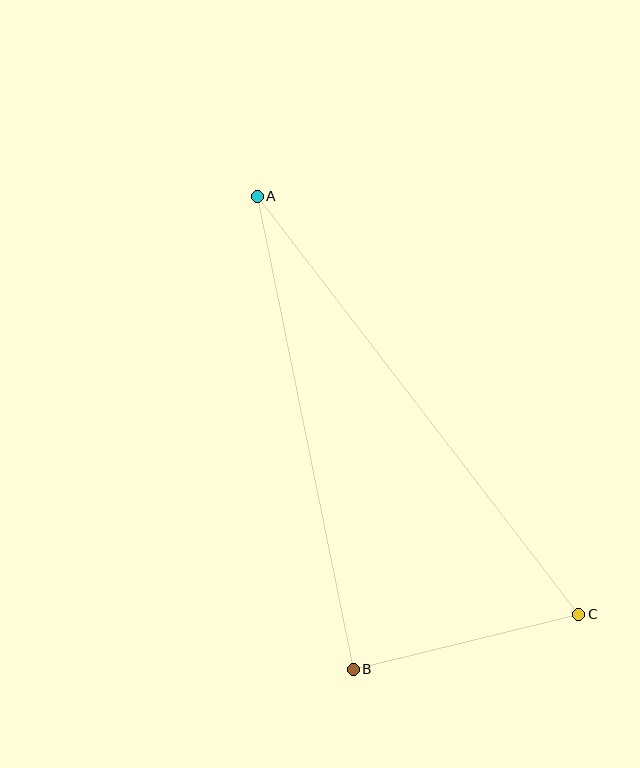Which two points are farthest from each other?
Points A and C are farthest from each other.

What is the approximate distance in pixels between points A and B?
The distance between A and B is approximately 483 pixels.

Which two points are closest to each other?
Points B and C are closest to each other.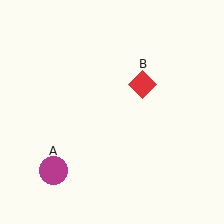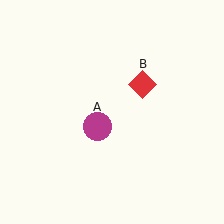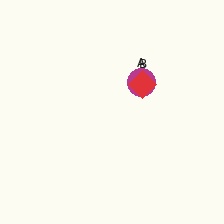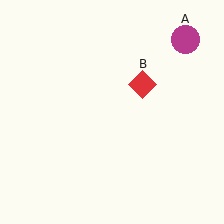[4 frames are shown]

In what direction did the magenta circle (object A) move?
The magenta circle (object A) moved up and to the right.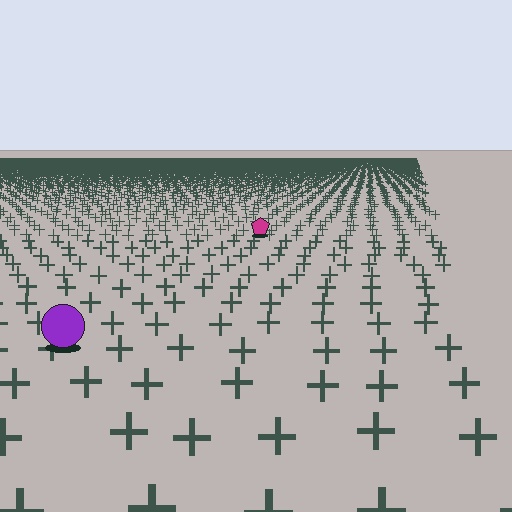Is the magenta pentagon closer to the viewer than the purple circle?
No. The purple circle is closer — you can tell from the texture gradient: the ground texture is coarser near it.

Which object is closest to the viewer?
The purple circle is closest. The texture marks near it are larger and more spread out.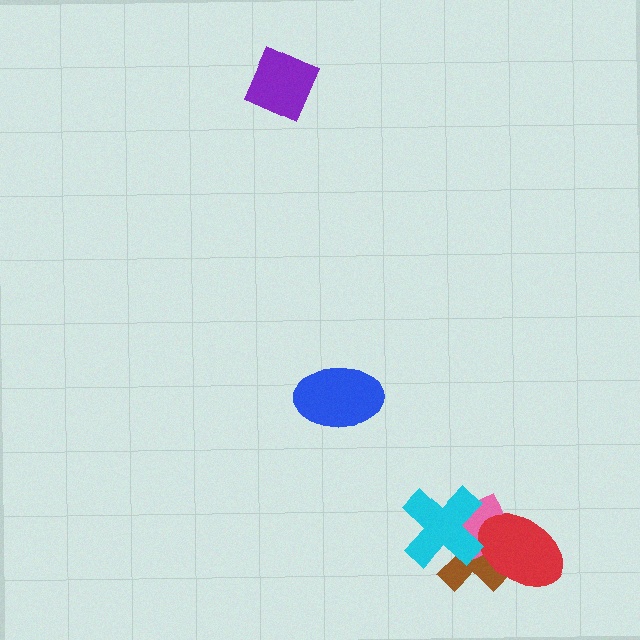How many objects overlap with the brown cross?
3 objects overlap with the brown cross.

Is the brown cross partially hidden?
Yes, it is partially covered by another shape.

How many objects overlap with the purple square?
0 objects overlap with the purple square.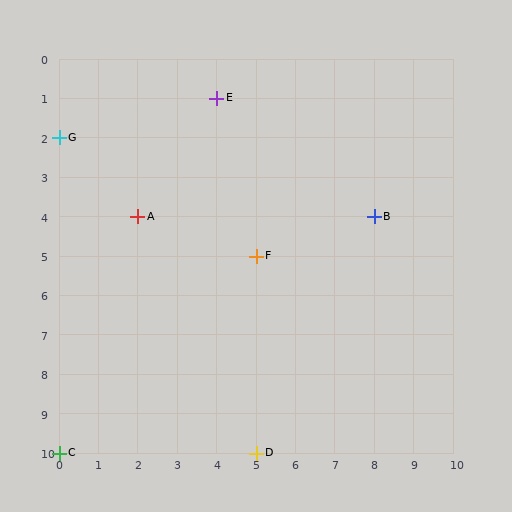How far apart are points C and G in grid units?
Points C and G are 8 rows apart.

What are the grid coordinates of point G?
Point G is at grid coordinates (0, 2).